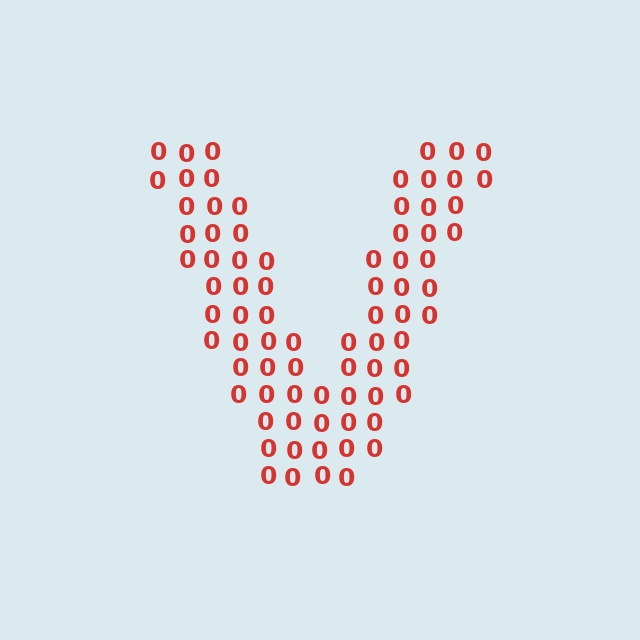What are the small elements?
The small elements are digit 0's.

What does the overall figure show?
The overall figure shows the letter V.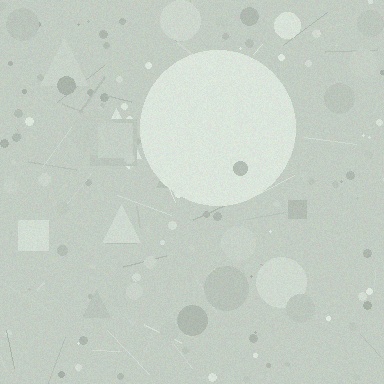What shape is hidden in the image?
A circle is hidden in the image.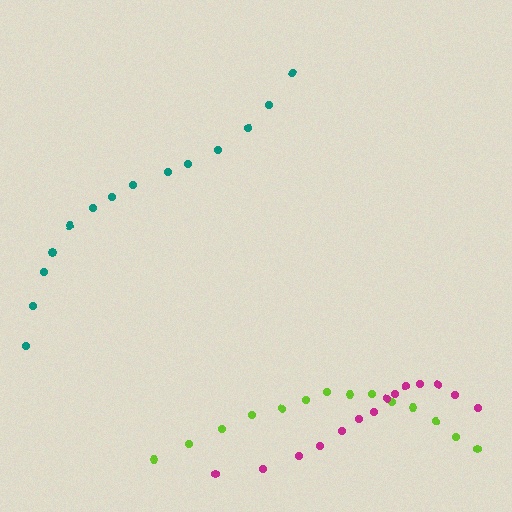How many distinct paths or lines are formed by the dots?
There are 3 distinct paths.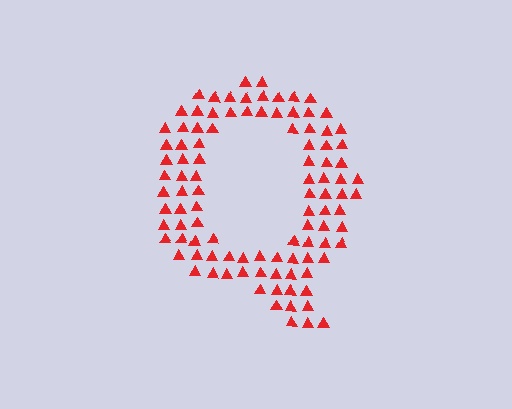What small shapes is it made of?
It is made of small triangles.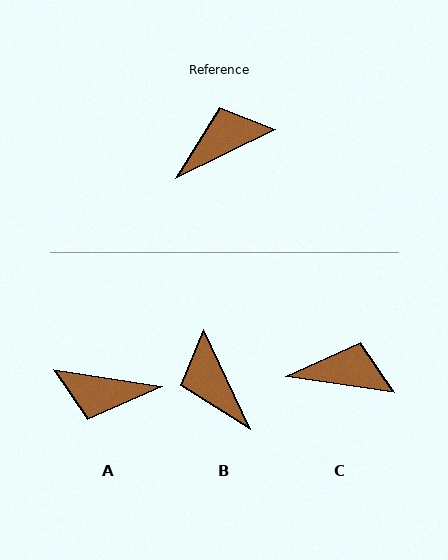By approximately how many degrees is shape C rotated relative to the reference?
Approximately 34 degrees clockwise.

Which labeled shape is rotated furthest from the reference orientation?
A, about 145 degrees away.